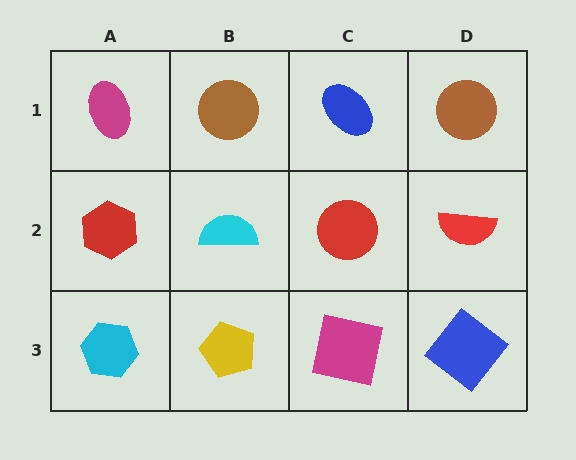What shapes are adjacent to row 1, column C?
A red circle (row 2, column C), a brown circle (row 1, column B), a brown circle (row 1, column D).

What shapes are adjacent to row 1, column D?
A red semicircle (row 2, column D), a blue ellipse (row 1, column C).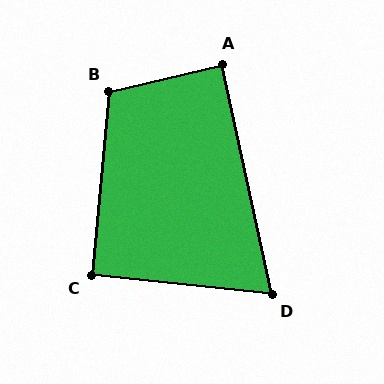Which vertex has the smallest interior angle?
D, at approximately 71 degrees.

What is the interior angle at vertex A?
Approximately 89 degrees (approximately right).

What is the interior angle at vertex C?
Approximately 91 degrees (approximately right).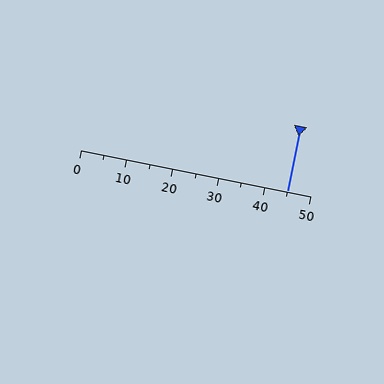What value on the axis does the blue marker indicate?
The marker indicates approximately 45.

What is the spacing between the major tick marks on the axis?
The major ticks are spaced 10 apart.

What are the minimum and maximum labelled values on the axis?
The axis runs from 0 to 50.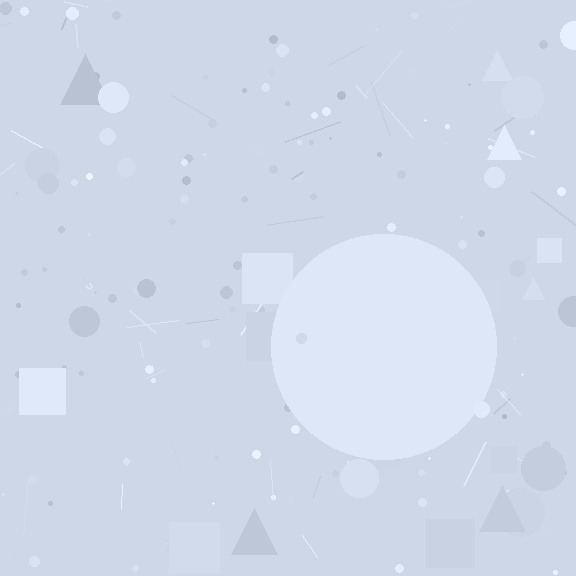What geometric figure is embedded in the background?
A circle is embedded in the background.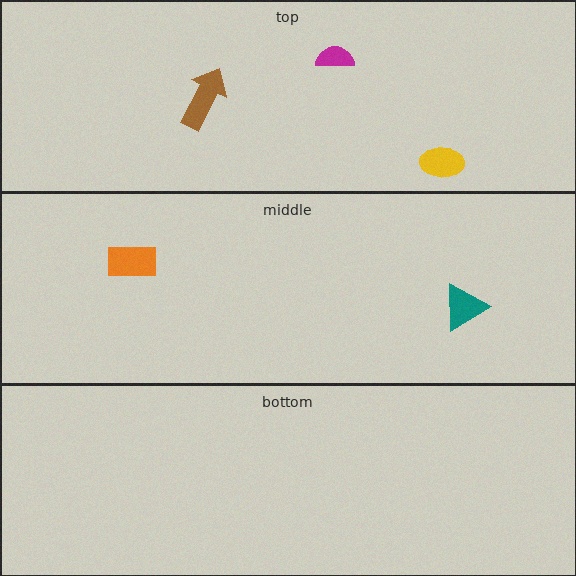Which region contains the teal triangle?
The middle region.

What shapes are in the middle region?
The teal triangle, the orange rectangle.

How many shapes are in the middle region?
2.